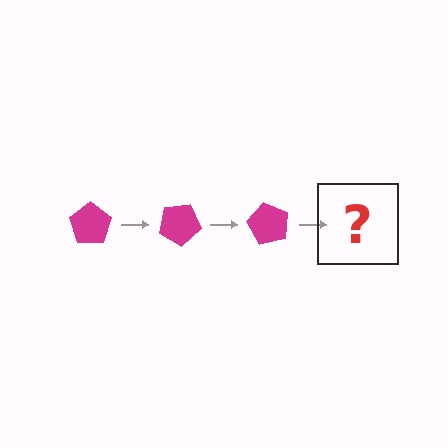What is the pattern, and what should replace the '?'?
The pattern is that the pentagon rotates 30 degrees each step. The '?' should be a magenta pentagon rotated 90 degrees.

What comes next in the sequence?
The next element should be a magenta pentagon rotated 90 degrees.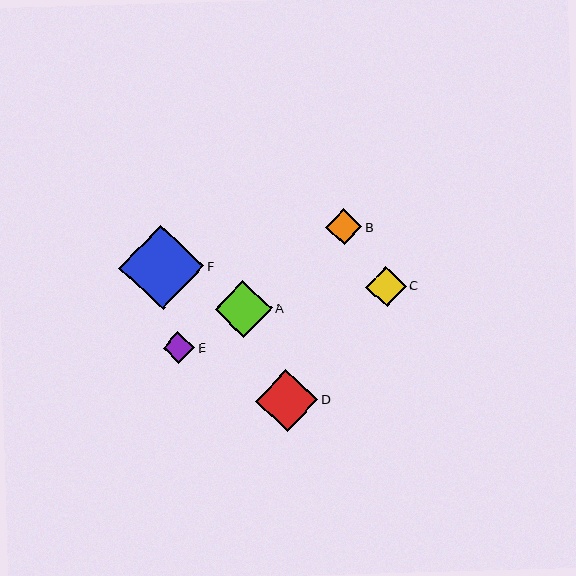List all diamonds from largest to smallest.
From largest to smallest: F, D, A, C, B, E.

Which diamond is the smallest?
Diamond E is the smallest with a size of approximately 32 pixels.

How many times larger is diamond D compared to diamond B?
Diamond D is approximately 1.7 times the size of diamond B.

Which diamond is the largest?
Diamond F is the largest with a size of approximately 85 pixels.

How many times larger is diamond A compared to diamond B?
Diamond A is approximately 1.6 times the size of diamond B.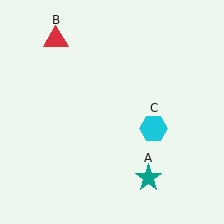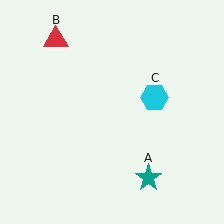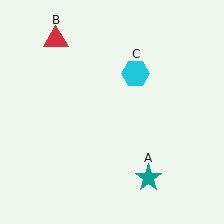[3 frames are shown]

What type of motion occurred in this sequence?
The cyan hexagon (object C) rotated counterclockwise around the center of the scene.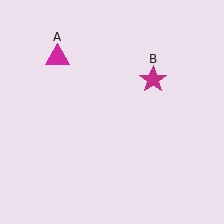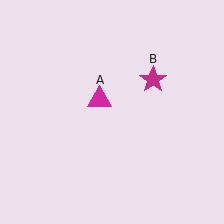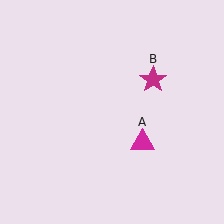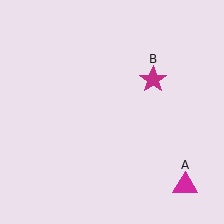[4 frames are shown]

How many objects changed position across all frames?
1 object changed position: magenta triangle (object A).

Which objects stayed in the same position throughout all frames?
Magenta star (object B) remained stationary.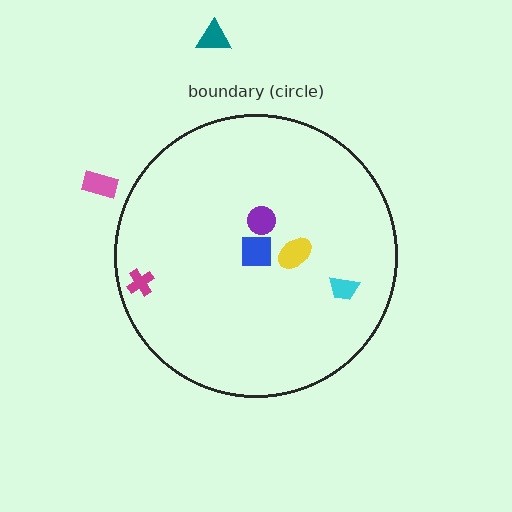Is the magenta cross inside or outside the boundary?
Inside.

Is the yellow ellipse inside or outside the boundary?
Inside.